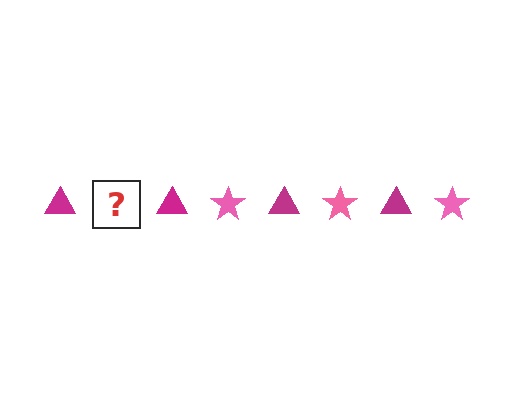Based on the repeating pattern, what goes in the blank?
The blank should be a pink star.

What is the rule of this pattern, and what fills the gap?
The rule is that the pattern alternates between magenta triangle and pink star. The gap should be filled with a pink star.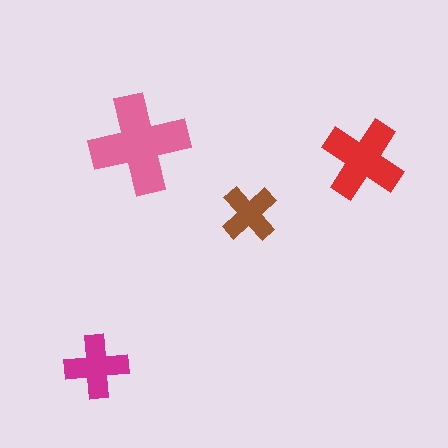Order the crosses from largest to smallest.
the pink one, the red one, the magenta one, the brown one.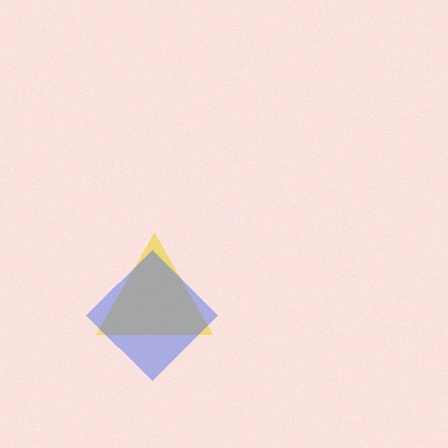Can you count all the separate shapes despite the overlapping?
Yes, there are 2 separate shapes.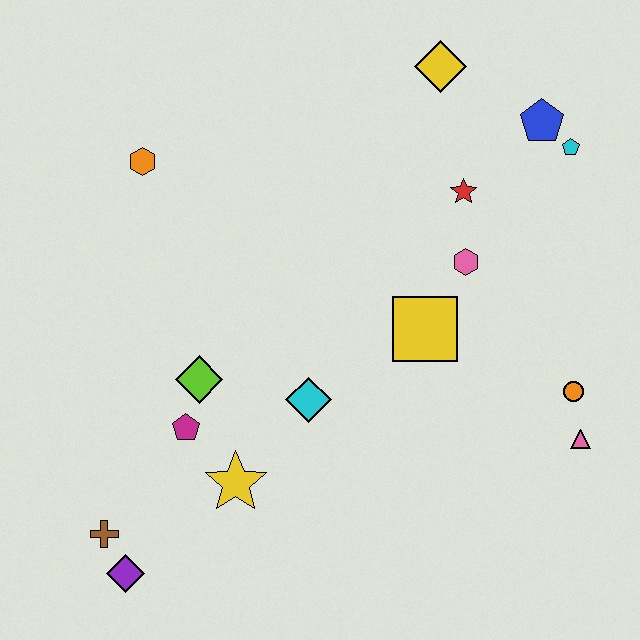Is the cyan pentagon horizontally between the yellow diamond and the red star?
No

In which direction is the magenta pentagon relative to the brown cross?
The magenta pentagon is above the brown cross.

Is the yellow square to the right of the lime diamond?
Yes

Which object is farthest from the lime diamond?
The cyan pentagon is farthest from the lime diamond.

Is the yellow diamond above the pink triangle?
Yes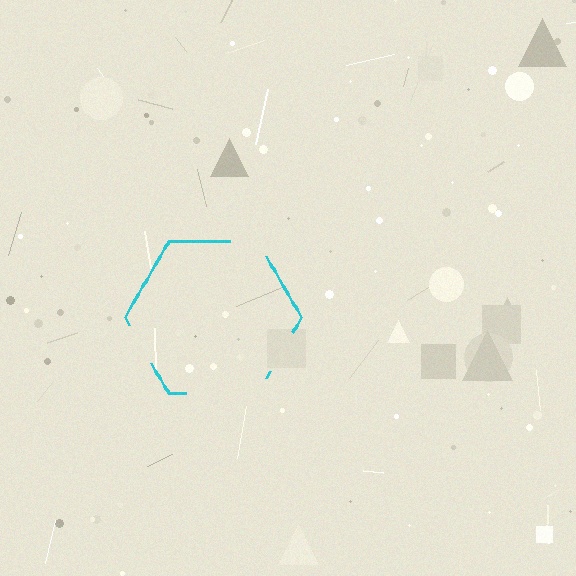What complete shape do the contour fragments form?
The contour fragments form a hexagon.